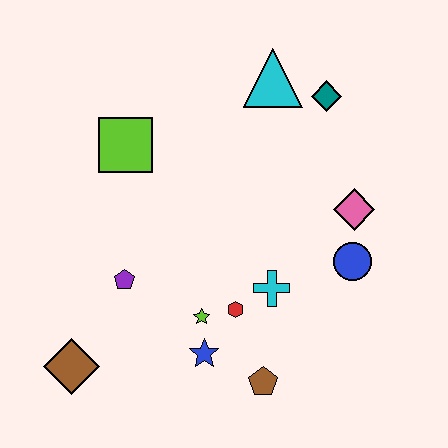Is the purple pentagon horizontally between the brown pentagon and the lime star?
No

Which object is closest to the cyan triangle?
The teal diamond is closest to the cyan triangle.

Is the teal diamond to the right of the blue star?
Yes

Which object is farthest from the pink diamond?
The brown diamond is farthest from the pink diamond.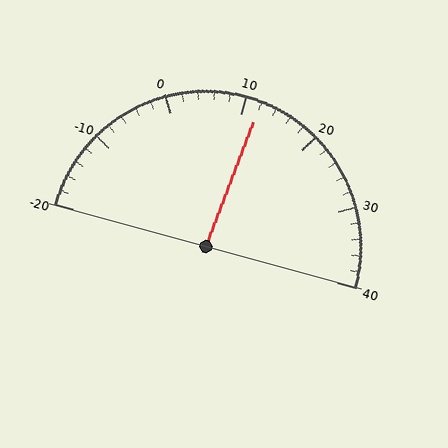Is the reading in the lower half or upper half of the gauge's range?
The reading is in the upper half of the range (-20 to 40).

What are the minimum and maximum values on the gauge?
The gauge ranges from -20 to 40.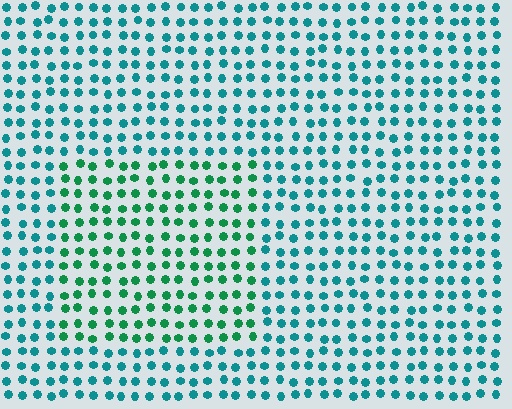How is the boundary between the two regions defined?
The boundary is defined purely by a slight shift in hue (about 34 degrees). Spacing, size, and orientation are identical on both sides.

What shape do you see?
I see a rectangle.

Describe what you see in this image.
The image is filled with small teal elements in a uniform arrangement. A rectangle-shaped region is visible where the elements are tinted to a slightly different hue, forming a subtle color boundary.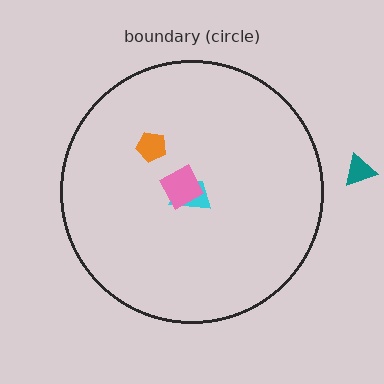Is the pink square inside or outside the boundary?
Inside.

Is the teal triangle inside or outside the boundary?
Outside.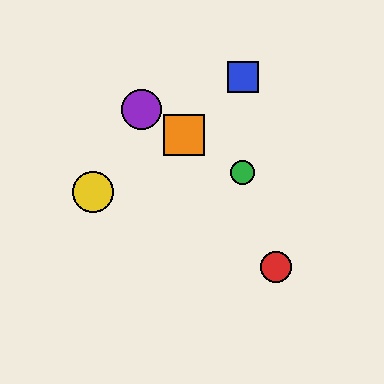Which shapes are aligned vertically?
The blue square, the green circle are aligned vertically.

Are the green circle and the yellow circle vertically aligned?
No, the green circle is at x≈243 and the yellow circle is at x≈93.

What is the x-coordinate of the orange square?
The orange square is at x≈184.